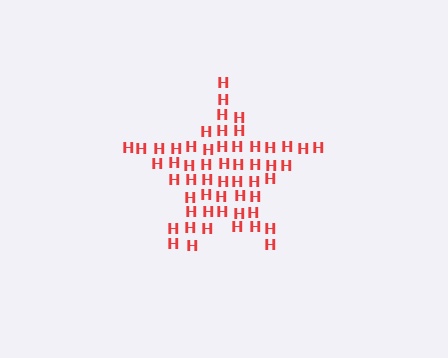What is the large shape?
The large shape is a star.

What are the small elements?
The small elements are letter H's.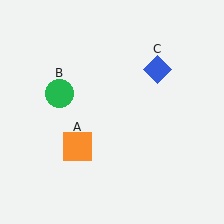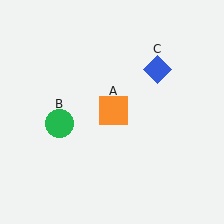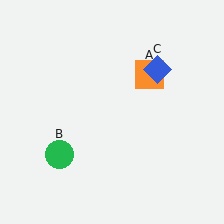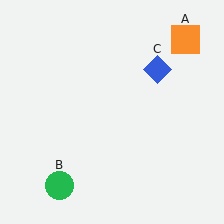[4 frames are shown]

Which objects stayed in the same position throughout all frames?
Blue diamond (object C) remained stationary.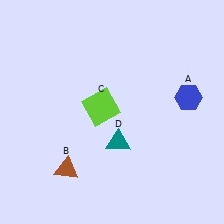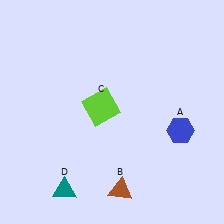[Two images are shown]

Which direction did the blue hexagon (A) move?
The blue hexagon (A) moved down.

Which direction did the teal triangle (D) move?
The teal triangle (D) moved left.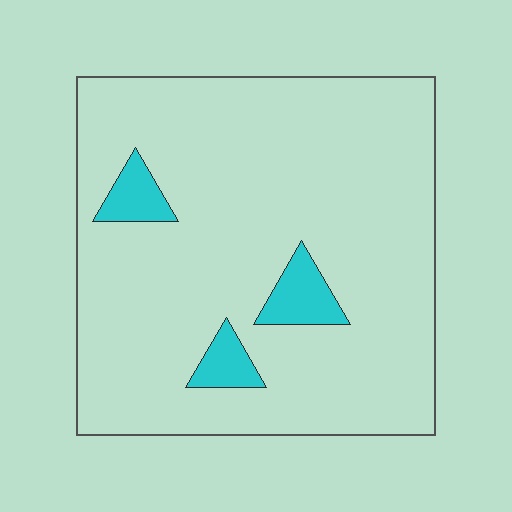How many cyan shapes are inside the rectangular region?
3.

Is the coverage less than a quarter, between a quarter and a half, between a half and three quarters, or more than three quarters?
Less than a quarter.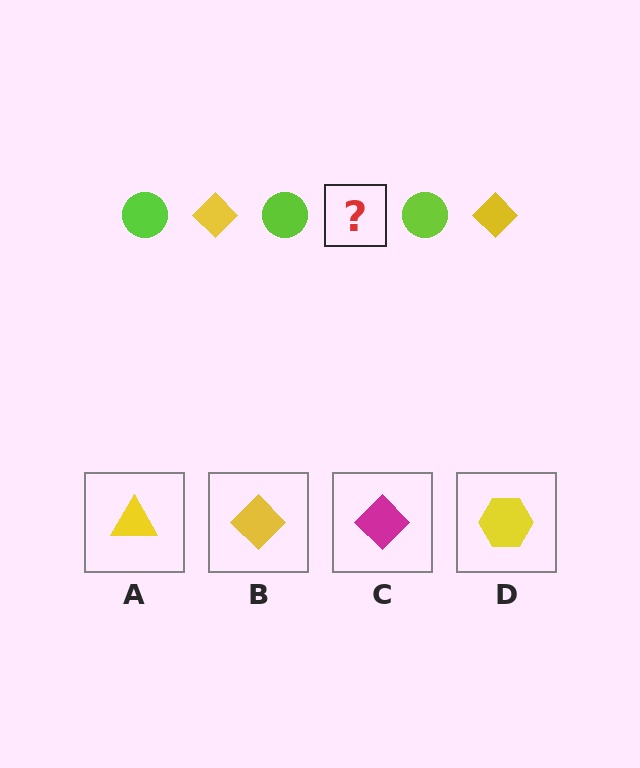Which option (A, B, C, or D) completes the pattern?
B.